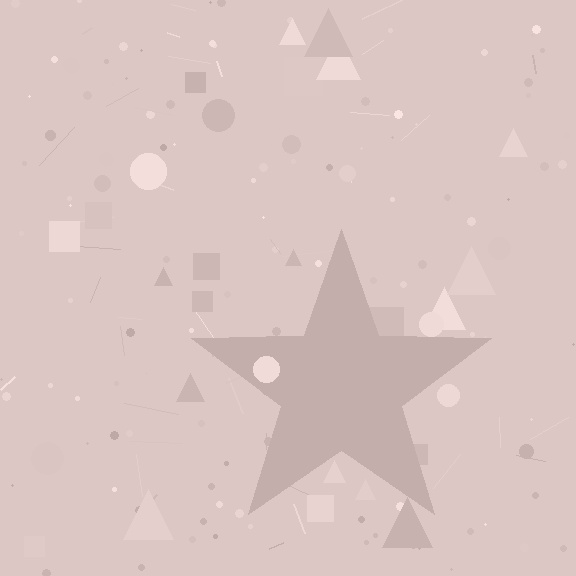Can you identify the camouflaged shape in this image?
The camouflaged shape is a star.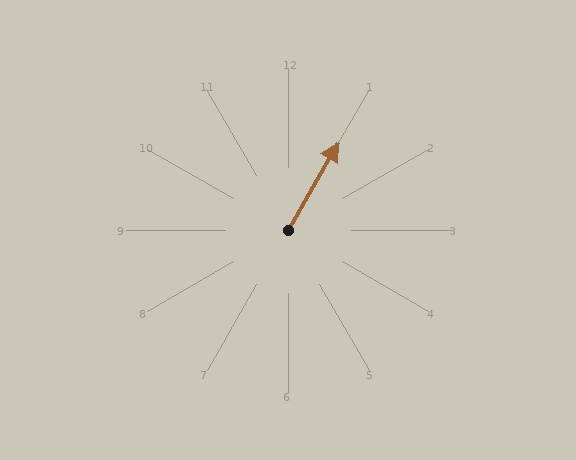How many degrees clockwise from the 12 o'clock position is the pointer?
Approximately 30 degrees.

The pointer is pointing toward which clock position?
Roughly 1 o'clock.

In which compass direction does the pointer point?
Northeast.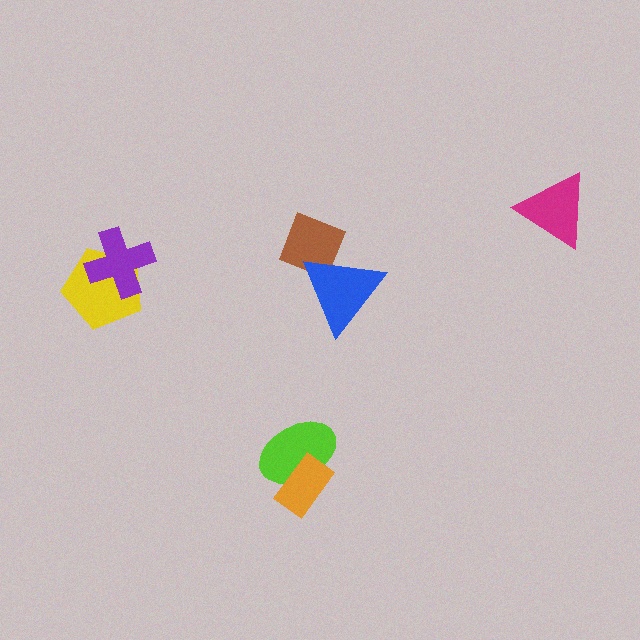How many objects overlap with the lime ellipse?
1 object overlaps with the lime ellipse.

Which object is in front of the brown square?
The blue triangle is in front of the brown square.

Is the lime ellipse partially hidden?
Yes, it is partially covered by another shape.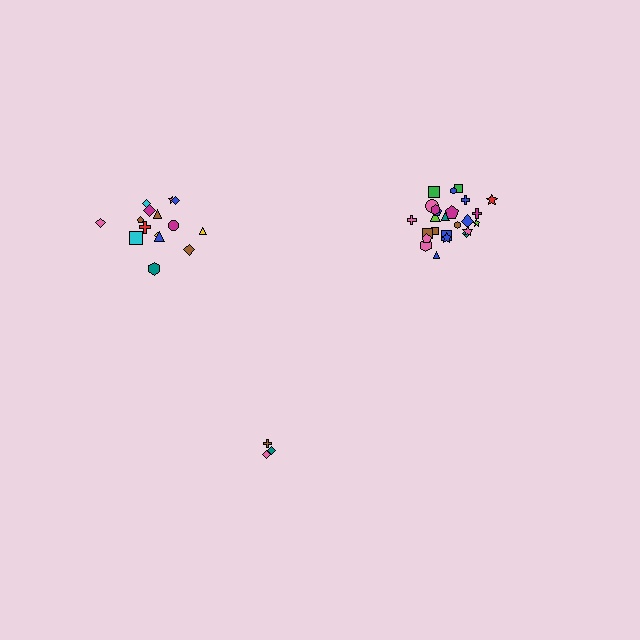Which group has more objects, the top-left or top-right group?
The top-right group.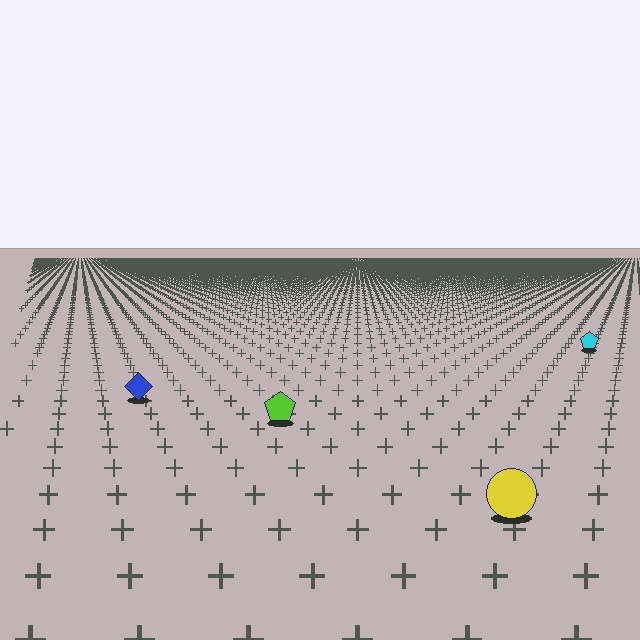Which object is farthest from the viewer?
The cyan pentagon is farthest from the viewer. It appears smaller and the ground texture around it is denser.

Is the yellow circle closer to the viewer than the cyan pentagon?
Yes. The yellow circle is closer — you can tell from the texture gradient: the ground texture is coarser near it.